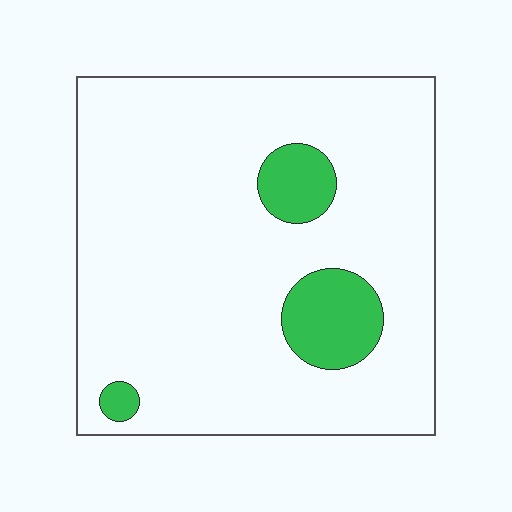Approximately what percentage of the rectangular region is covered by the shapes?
Approximately 10%.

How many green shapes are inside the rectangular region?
3.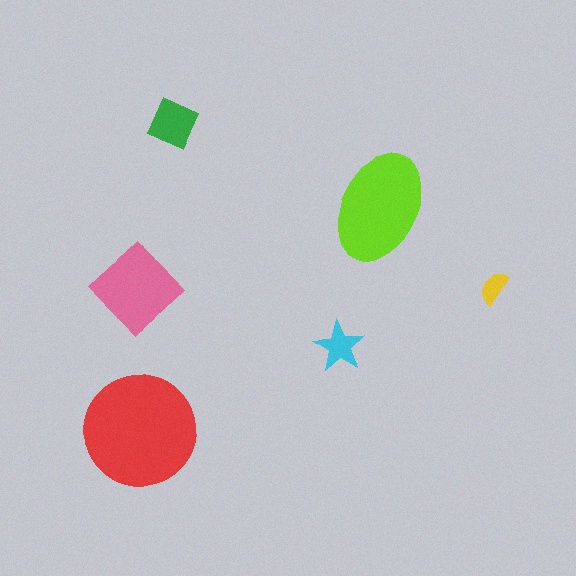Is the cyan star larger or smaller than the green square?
Smaller.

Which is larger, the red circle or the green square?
The red circle.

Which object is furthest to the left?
The pink diamond is leftmost.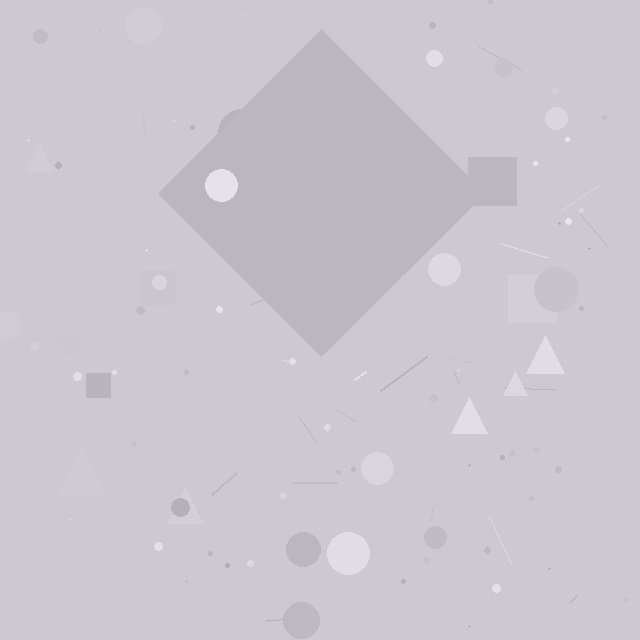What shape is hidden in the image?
A diamond is hidden in the image.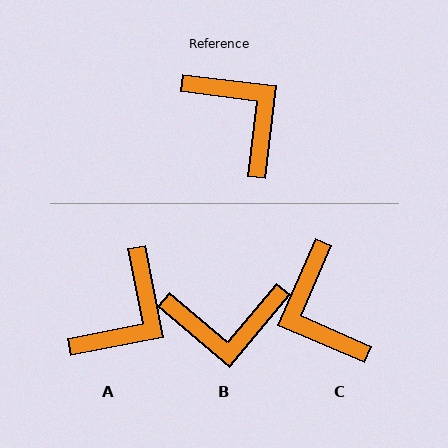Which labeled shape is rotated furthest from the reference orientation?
C, about 163 degrees away.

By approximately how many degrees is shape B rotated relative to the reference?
Approximately 123 degrees clockwise.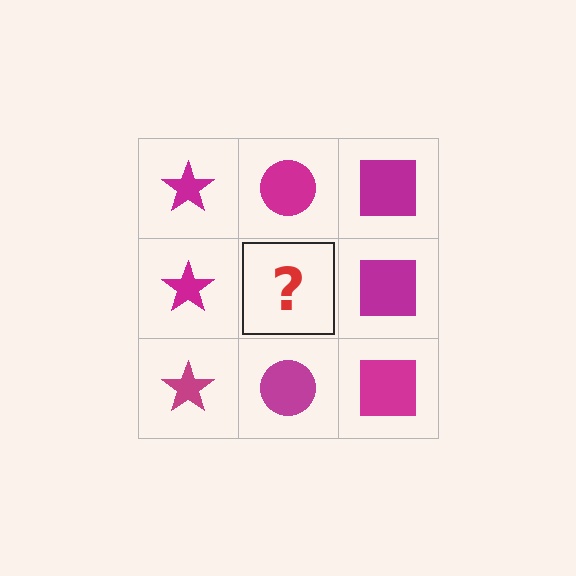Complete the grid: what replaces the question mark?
The question mark should be replaced with a magenta circle.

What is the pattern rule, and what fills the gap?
The rule is that each column has a consistent shape. The gap should be filled with a magenta circle.